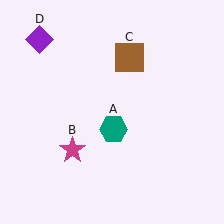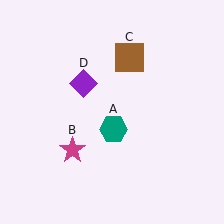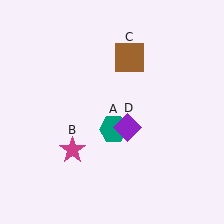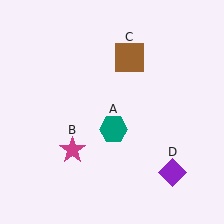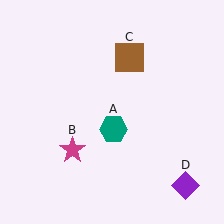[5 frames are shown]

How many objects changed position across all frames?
1 object changed position: purple diamond (object D).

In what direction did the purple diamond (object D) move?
The purple diamond (object D) moved down and to the right.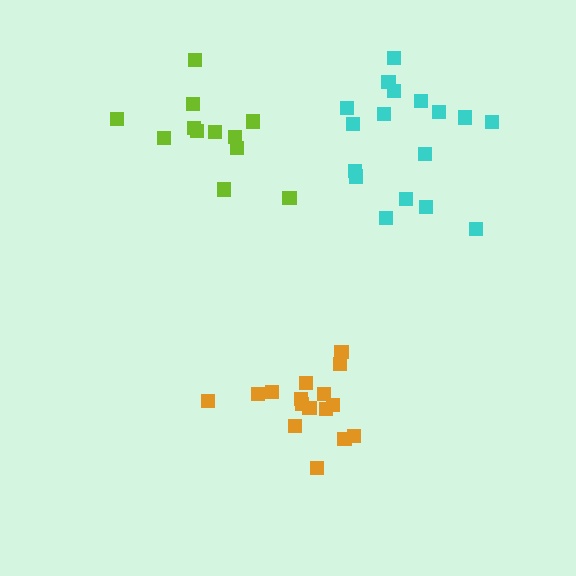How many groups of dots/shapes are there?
There are 3 groups.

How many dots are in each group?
Group 1: 12 dots, Group 2: 16 dots, Group 3: 17 dots (45 total).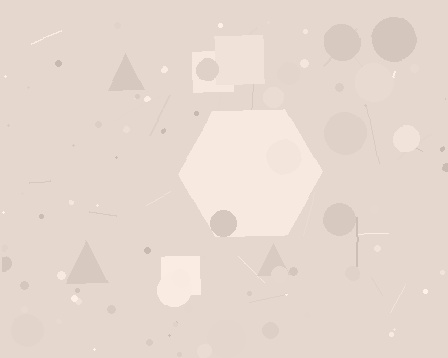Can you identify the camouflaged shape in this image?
The camouflaged shape is a hexagon.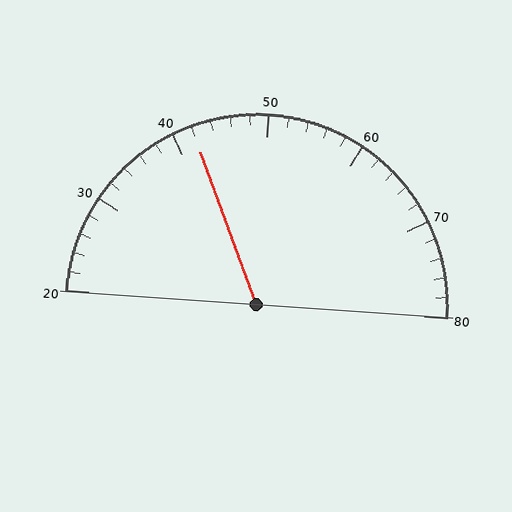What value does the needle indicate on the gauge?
The needle indicates approximately 42.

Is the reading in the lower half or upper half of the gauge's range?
The reading is in the lower half of the range (20 to 80).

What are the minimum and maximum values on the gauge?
The gauge ranges from 20 to 80.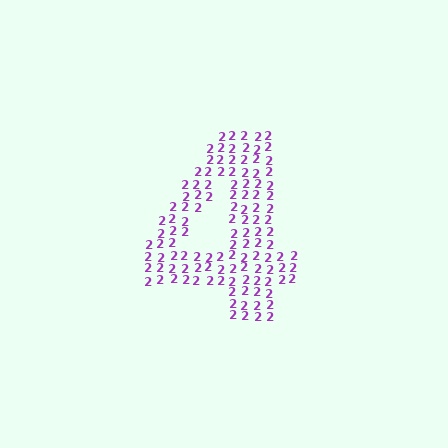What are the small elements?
The small elements are digit 2's.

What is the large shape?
The large shape is the digit 4.